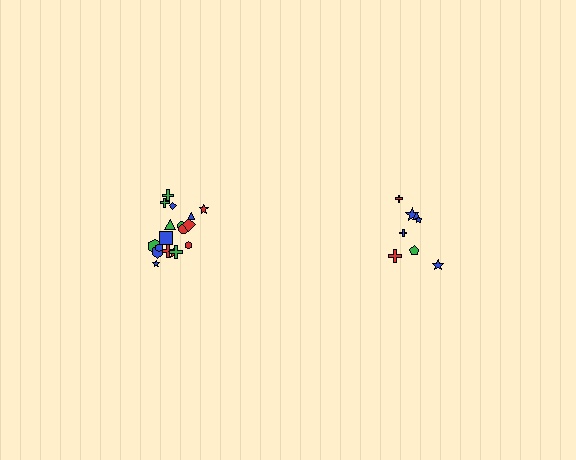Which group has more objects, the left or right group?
The left group.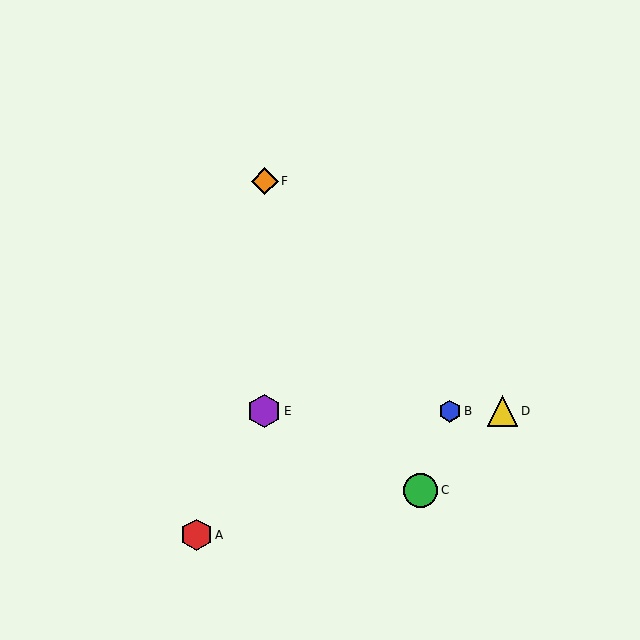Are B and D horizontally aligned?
Yes, both are at y≈411.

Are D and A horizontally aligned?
No, D is at y≈411 and A is at y≈535.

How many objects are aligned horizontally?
3 objects (B, D, E) are aligned horizontally.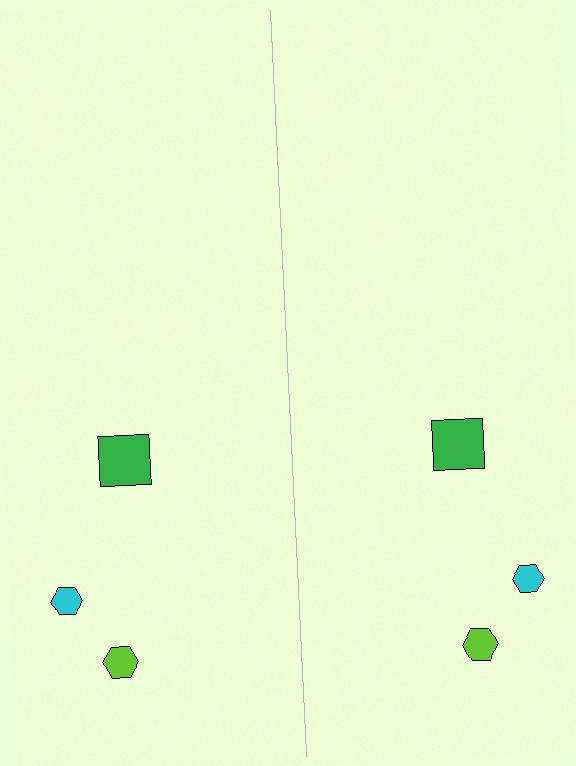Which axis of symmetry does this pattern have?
The pattern has a vertical axis of symmetry running through the center of the image.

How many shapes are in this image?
There are 6 shapes in this image.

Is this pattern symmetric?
Yes, this pattern has bilateral (reflection) symmetry.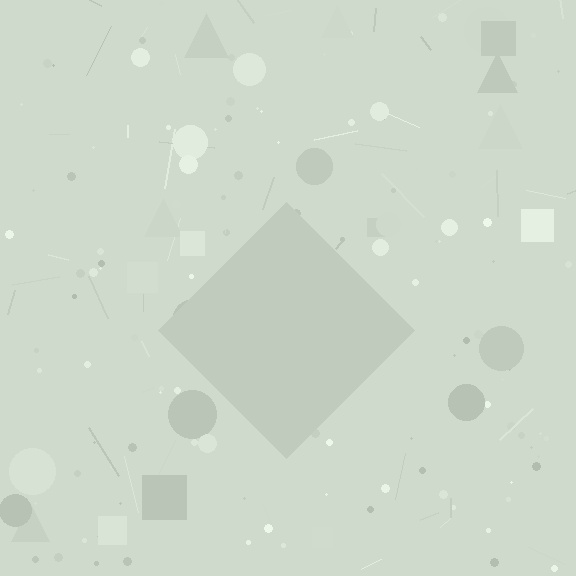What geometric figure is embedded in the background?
A diamond is embedded in the background.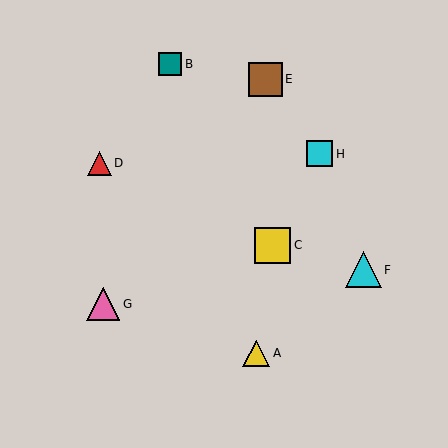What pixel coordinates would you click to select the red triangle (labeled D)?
Click at (99, 163) to select the red triangle D.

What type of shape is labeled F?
Shape F is a cyan triangle.